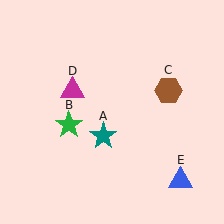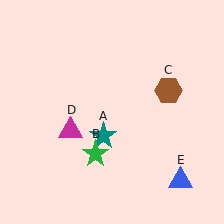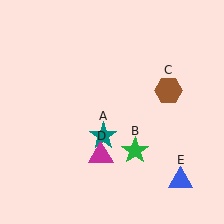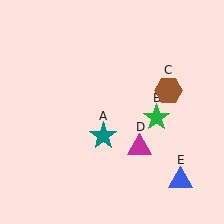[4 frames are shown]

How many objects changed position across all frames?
2 objects changed position: green star (object B), magenta triangle (object D).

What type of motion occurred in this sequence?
The green star (object B), magenta triangle (object D) rotated counterclockwise around the center of the scene.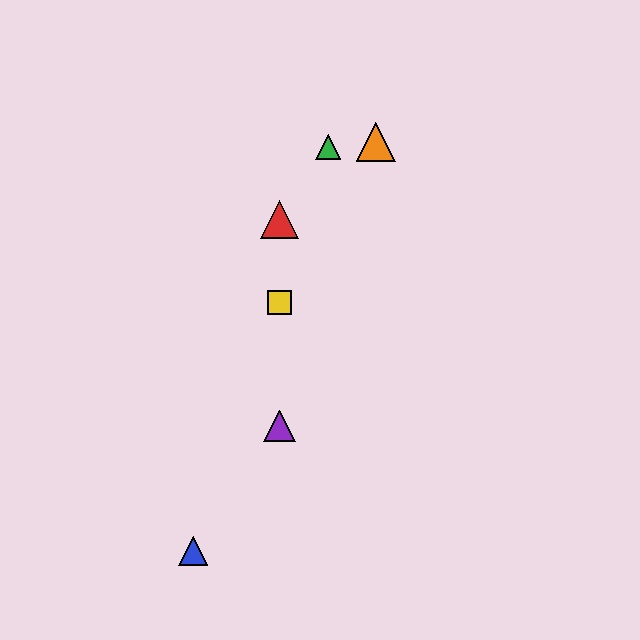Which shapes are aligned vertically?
The red triangle, the yellow square, the purple triangle are aligned vertically.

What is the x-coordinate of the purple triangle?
The purple triangle is at x≈279.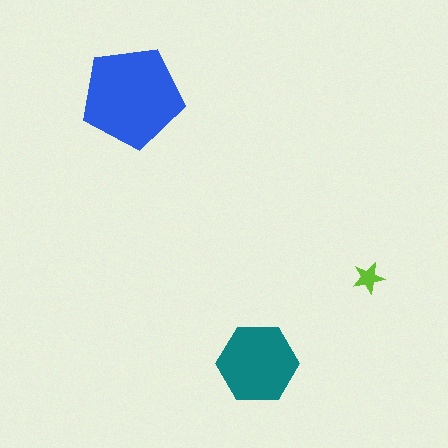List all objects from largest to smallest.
The blue pentagon, the teal hexagon, the lime star.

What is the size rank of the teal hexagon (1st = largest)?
2nd.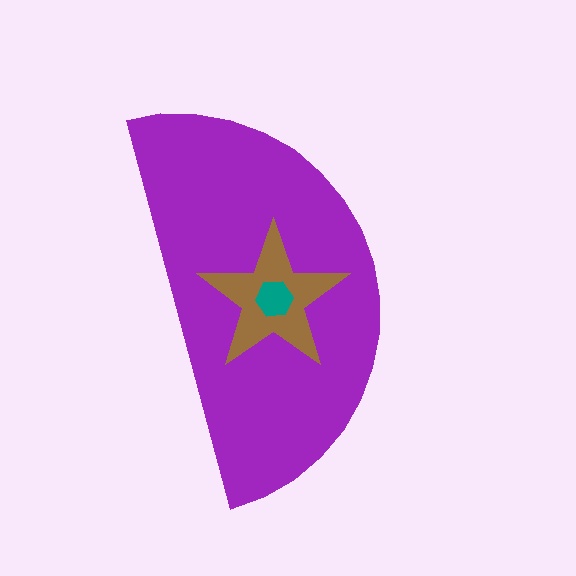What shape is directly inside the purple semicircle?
The brown star.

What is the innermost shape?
The teal hexagon.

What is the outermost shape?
The purple semicircle.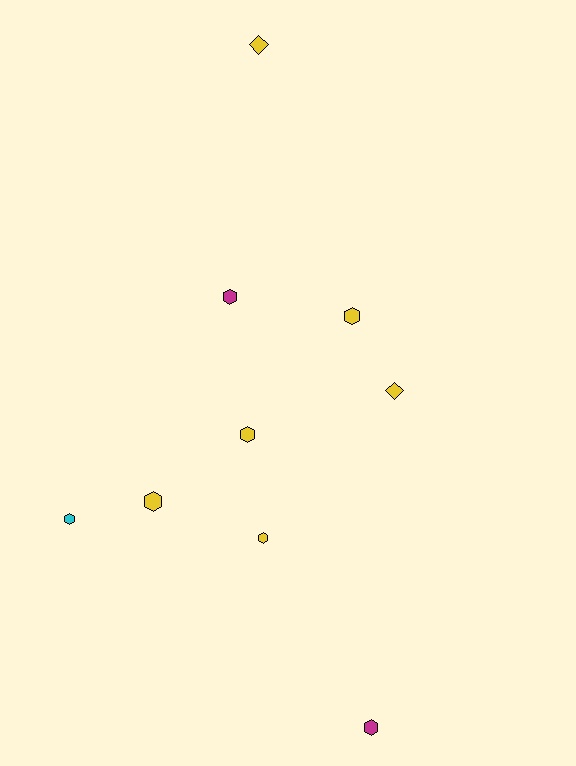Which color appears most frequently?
Yellow, with 6 objects.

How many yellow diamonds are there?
There are 2 yellow diamonds.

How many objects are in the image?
There are 9 objects.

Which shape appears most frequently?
Hexagon, with 7 objects.